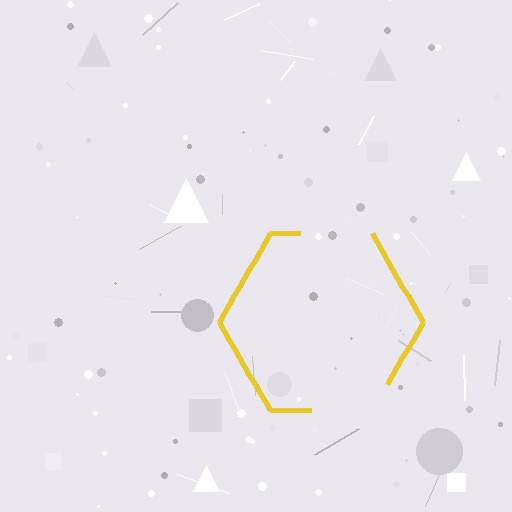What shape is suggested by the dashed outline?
The dashed outline suggests a hexagon.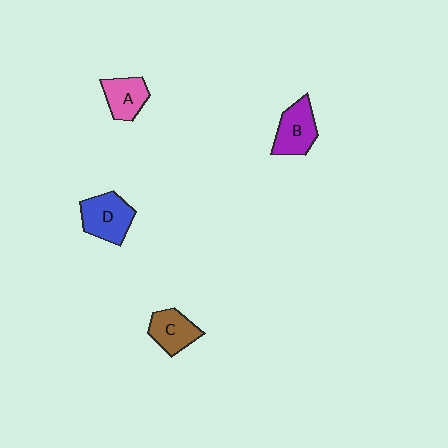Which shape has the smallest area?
Shape A (pink).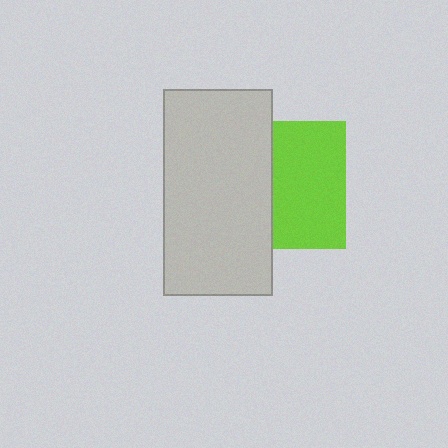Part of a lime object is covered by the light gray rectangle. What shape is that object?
It is a square.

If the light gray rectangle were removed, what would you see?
You would see the complete lime square.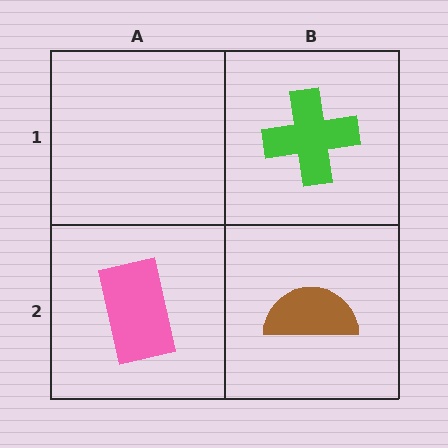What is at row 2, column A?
A pink rectangle.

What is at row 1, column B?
A green cross.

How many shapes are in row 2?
2 shapes.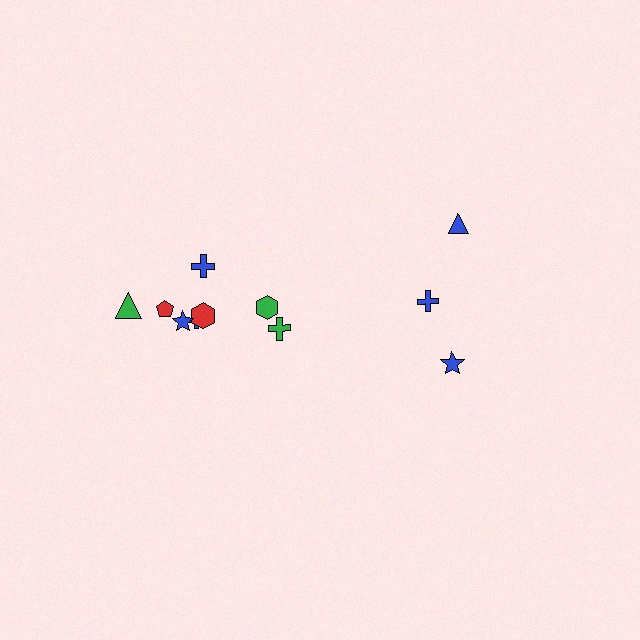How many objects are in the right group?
There are 3 objects.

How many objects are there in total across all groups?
There are 11 objects.